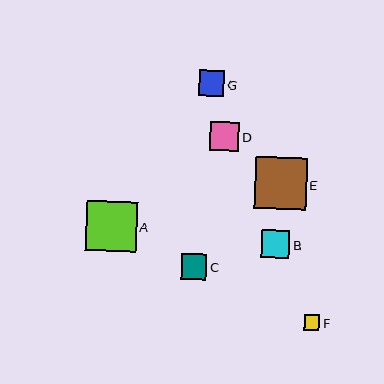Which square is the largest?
Square E is the largest with a size of approximately 51 pixels.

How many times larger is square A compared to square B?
Square A is approximately 1.8 times the size of square B.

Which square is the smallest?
Square F is the smallest with a size of approximately 15 pixels.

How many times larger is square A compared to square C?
Square A is approximately 2.0 times the size of square C.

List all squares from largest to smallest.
From largest to smallest: E, A, D, B, G, C, F.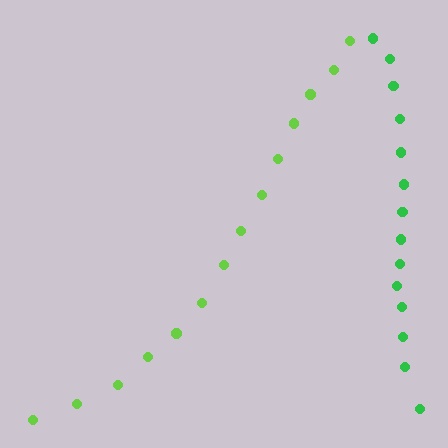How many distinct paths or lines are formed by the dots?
There are 2 distinct paths.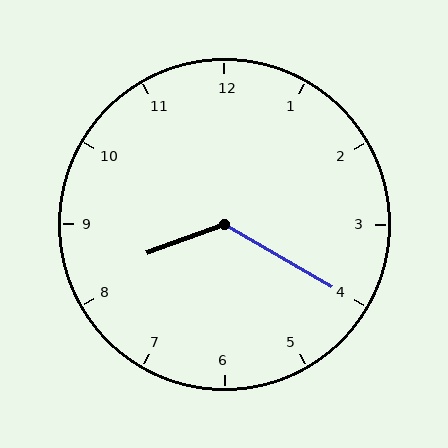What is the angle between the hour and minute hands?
Approximately 130 degrees.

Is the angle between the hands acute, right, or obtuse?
It is obtuse.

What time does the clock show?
8:20.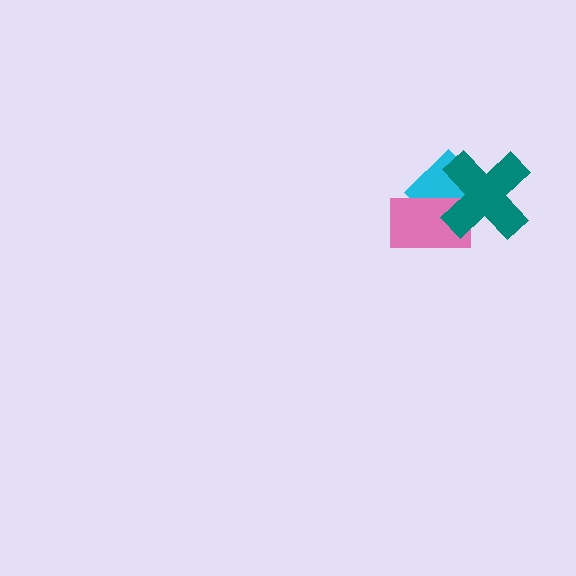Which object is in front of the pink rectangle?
The teal cross is in front of the pink rectangle.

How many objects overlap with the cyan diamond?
2 objects overlap with the cyan diamond.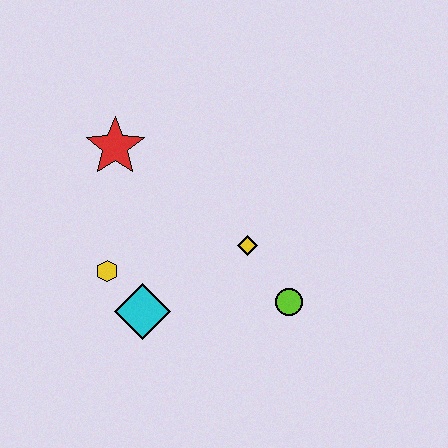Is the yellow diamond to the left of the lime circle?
Yes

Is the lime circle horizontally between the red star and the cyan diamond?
No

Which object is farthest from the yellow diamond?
The red star is farthest from the yellow diamond.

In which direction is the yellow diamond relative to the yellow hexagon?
The yellow diamond is to the right of the yellow hexagon.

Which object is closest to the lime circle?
The yellow diamond is closest to the lime circle.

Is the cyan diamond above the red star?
No